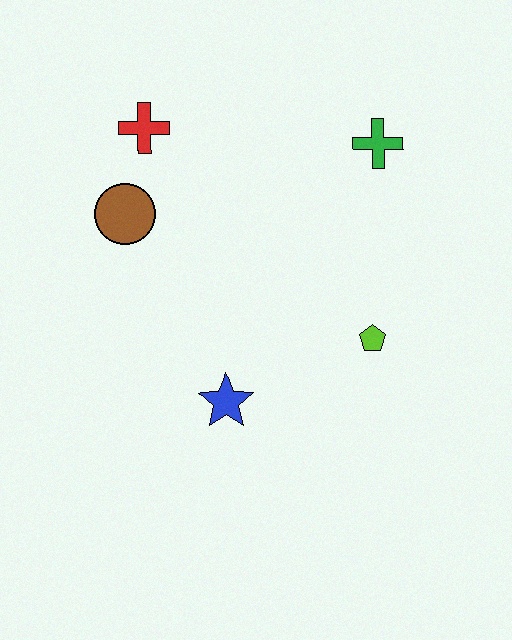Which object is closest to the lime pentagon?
The blue star is closest to the lime pentagon.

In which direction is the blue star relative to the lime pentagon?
The blue star is to the left of the lime pentagon.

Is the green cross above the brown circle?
Yes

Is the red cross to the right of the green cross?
No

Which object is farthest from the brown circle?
The lime pentagon is farthest from the brown circle.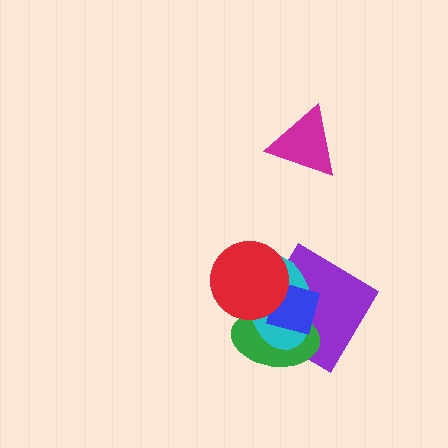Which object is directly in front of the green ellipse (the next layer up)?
The cyan ellipse is directly in front of the green ellipse.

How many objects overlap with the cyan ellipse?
4 objects overlap with the cyan ellipse.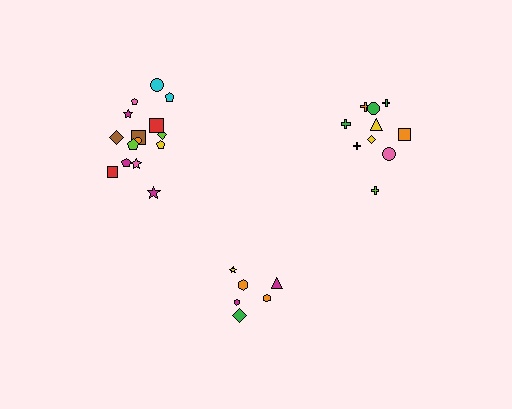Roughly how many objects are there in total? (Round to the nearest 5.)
Roughly 30 objects in total.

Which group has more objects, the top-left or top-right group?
The top-left group.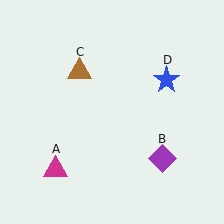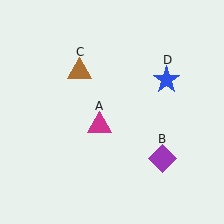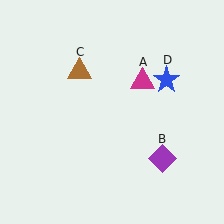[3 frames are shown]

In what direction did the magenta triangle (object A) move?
The magenta triangle (object A) moved up and to the right.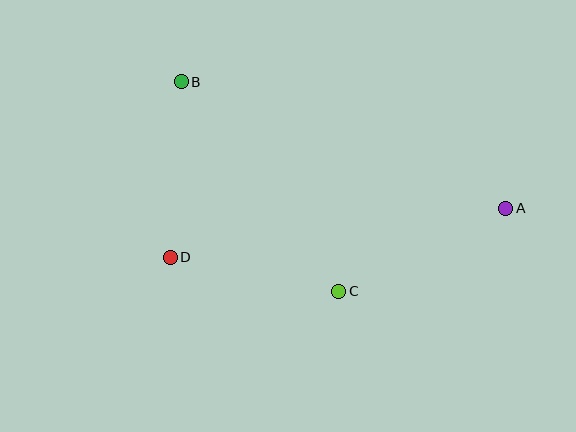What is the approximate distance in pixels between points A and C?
The distance between A and C is approximately 187 pixels.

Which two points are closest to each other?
Points C and D are closest to each other.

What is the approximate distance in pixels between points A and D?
The distance between A and D is approximately 339 pixels.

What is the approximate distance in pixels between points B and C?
The distance between B and C is approximately 262 pixels.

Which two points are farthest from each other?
Points A and B are farthest from each other.